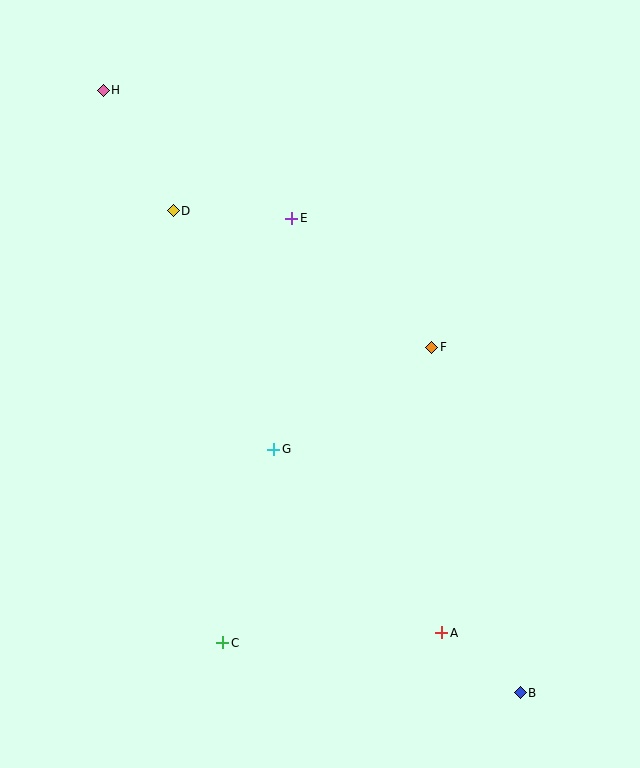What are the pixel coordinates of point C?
Point C is at (223, 643).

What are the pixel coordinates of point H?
Point H is at (103, 90).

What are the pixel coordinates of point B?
Point B is at (520, 693).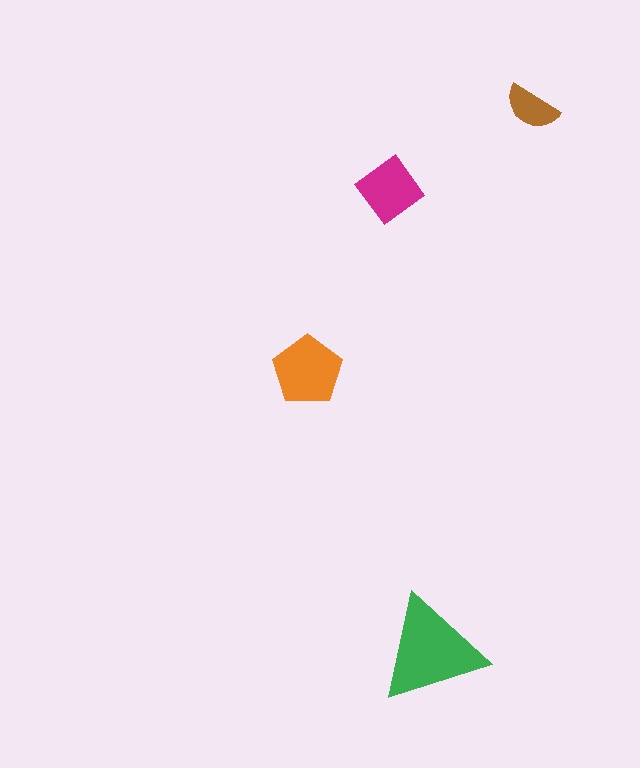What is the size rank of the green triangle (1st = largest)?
1st.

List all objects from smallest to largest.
The brown semicircle, the magenta diamond, the orange pentagon, the green triangle.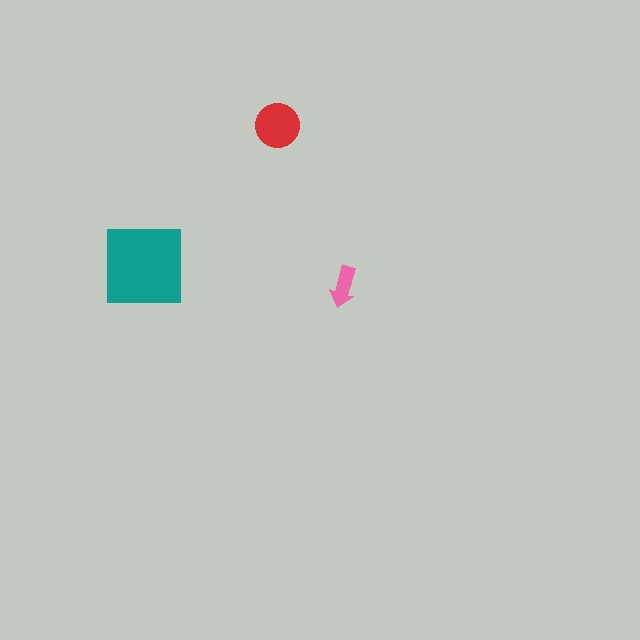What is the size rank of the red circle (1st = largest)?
2nd.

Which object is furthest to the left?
The teal square is leftmost.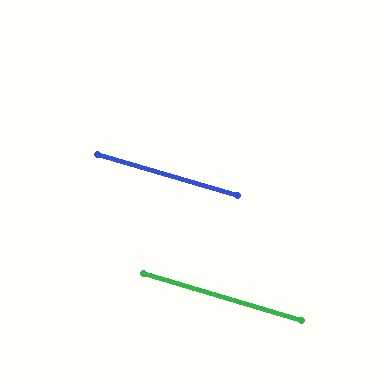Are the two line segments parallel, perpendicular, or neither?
Parallel — their directions differ by only 0.1°.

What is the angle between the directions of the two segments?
Approximately 0 degrees.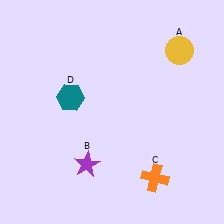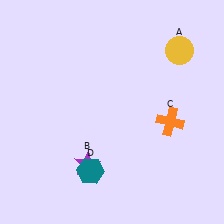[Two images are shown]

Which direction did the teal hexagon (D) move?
The teal hexagon (D) moved down.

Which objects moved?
The objects that moved are: the orange cross (C), the teal hexagon (D).